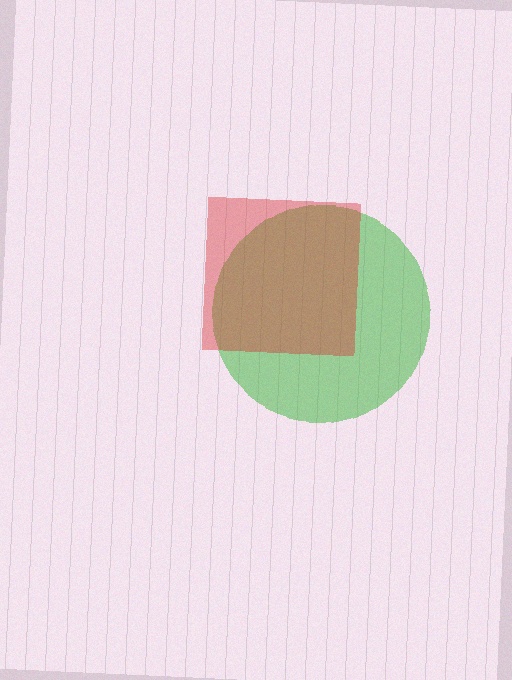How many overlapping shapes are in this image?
There are 2 overlapping shapes in the image.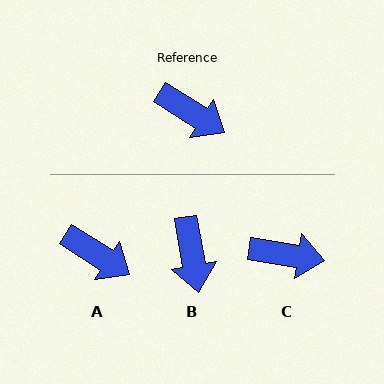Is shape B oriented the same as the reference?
No, it is off by about 48 degrees.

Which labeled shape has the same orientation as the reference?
A.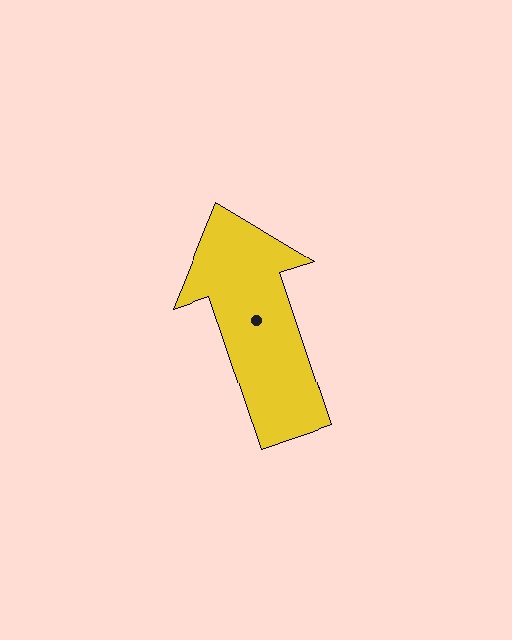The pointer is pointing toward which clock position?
Roughly 11 o'clock.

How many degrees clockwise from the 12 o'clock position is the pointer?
Approximately 341 degrees.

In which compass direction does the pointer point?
North.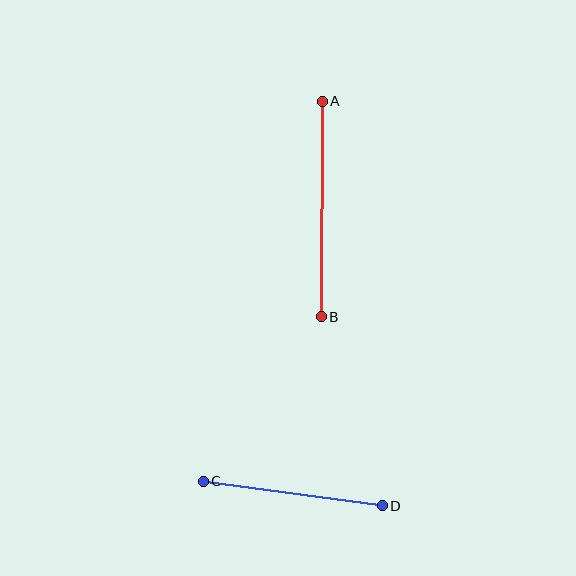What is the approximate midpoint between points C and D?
The midpoint is at approximately (293, 494) pixels.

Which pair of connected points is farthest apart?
Points A and B are farthest apart.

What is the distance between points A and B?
The distance is approximately 216 pixels.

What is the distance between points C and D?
The distance is approximately 181 pixels.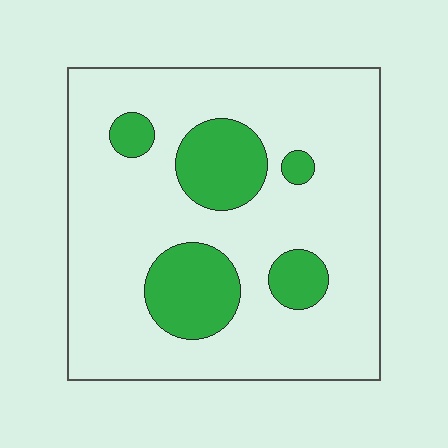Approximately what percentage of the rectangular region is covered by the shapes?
Approximately 20%.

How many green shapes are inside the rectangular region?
5.